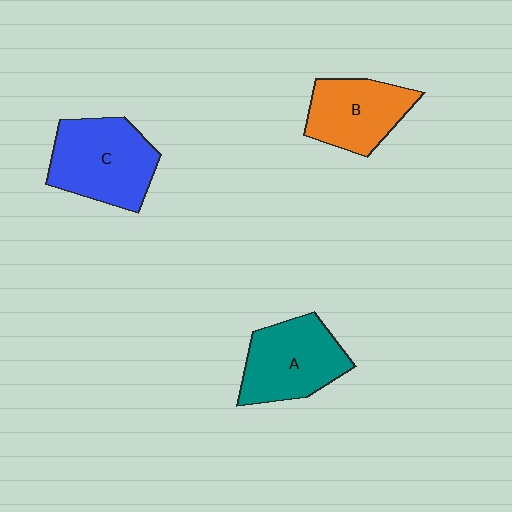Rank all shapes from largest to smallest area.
From largest to smallest: C (blue), A (teal), B (orange).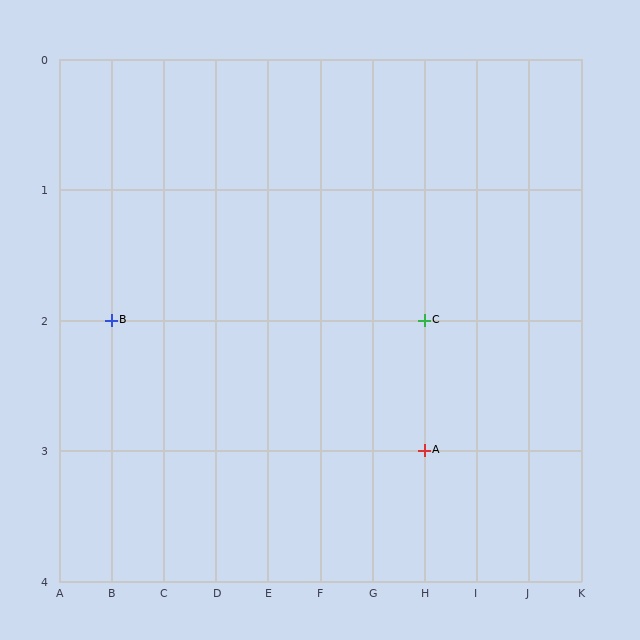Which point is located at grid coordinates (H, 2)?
Point C is at (H, 2).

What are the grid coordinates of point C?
Point C is at grid coordinates (H, 2).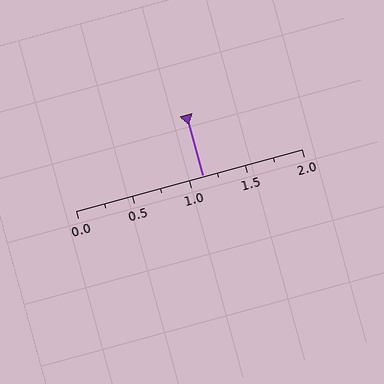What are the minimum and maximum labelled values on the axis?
The axis runs from 0.0 to 2.0.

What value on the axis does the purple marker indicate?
The marker indicates approximately 1.12.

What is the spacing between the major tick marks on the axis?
The major ticks are spaced 0.5 apart.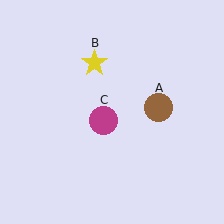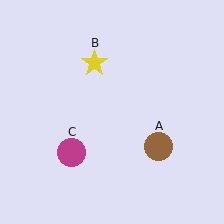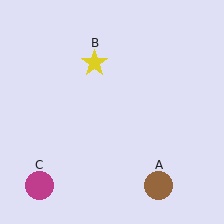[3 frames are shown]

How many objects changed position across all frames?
2 objects changed position: brown circle (object A), magenta circle (object C).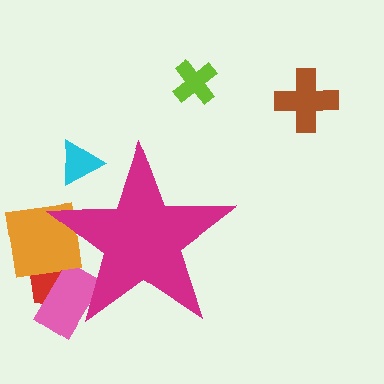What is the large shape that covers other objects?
A magenta star.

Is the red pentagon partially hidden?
Yes, the red pentagon is partially hidden behind the magenta star.